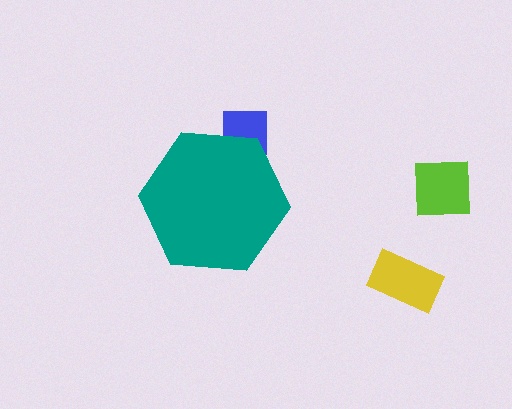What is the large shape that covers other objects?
A teal hexagon.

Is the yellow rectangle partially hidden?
No, the yellow rectangle is fully visible.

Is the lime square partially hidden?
No, the lime square is fully visible.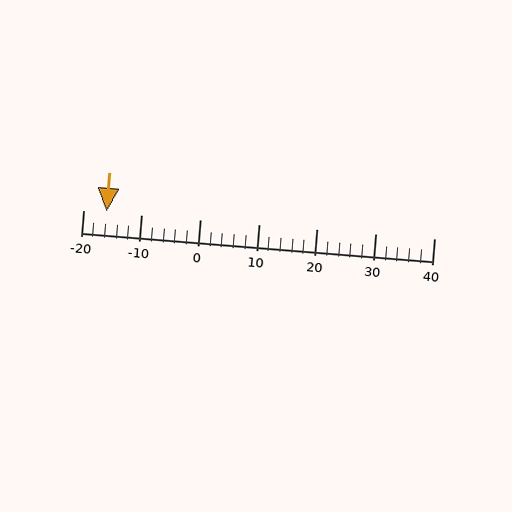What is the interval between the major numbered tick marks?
The major tick marks are spaced 10 units apart.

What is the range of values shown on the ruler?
The ruler shows values from -20 to 40.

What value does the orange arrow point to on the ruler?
The orange arrow points to approximately -16.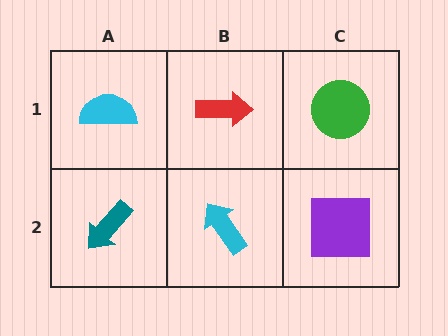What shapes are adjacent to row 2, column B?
A red arrow (row 1, column B), a teal arrow (row 2, column A), a purple square (row 2, column C).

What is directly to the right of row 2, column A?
A cyan arrow.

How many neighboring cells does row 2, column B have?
3.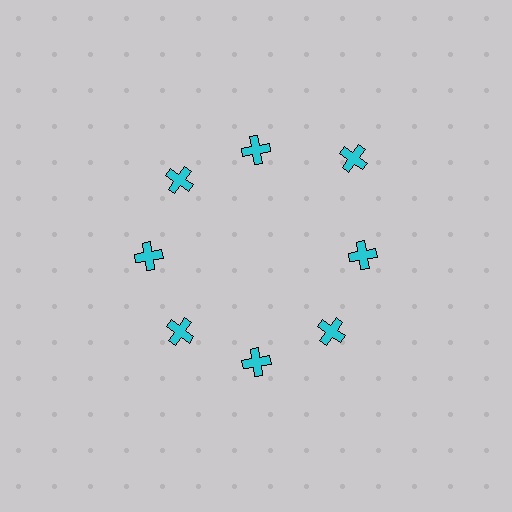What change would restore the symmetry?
The symmetry would be restored by moving it inward, back onto the ring so that all 8 crosses sit at equal angles and equal distance from the center.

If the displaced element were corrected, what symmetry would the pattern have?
It would have 8-fold rotational symmetry — the pattern would map onto itself every 45 degrees.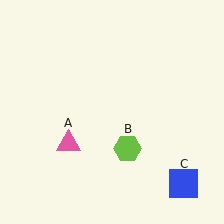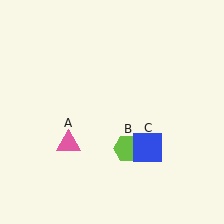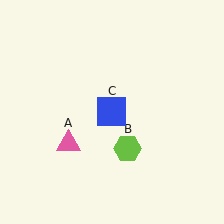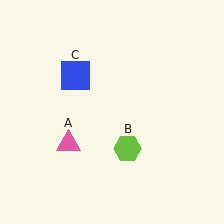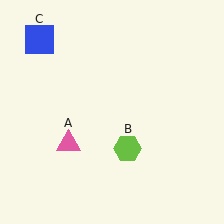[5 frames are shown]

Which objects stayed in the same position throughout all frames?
Pink triangle (object A) and lime hexagon (object B) remained stationary.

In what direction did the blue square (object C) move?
The blue square (object C) moved up and to the left.